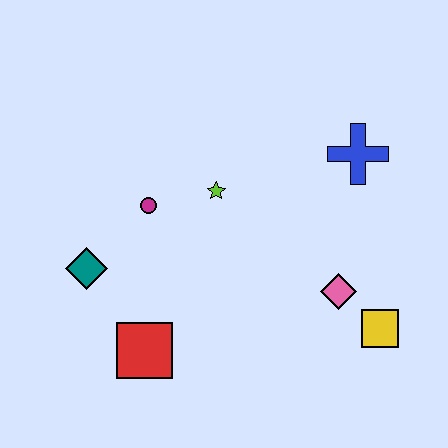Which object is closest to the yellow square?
The pink diamond is closest to the yellow square.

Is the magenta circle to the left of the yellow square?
Yes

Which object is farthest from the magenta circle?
The yellow square is farthest from the magenta circle.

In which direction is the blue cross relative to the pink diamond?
The blue cross is above the pink diamond.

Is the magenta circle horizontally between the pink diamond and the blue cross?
No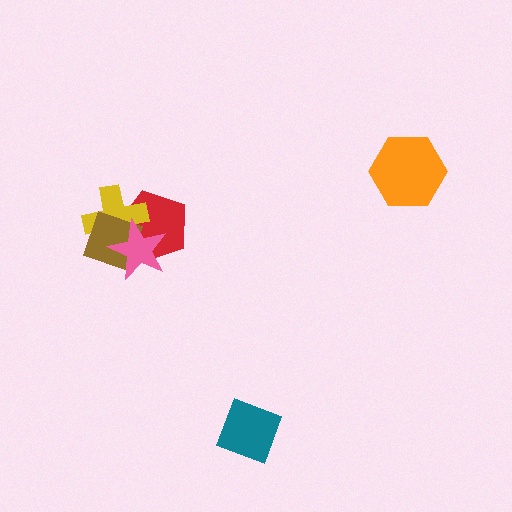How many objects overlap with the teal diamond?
0 objects overlap with the teal diamond.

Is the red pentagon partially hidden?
Yes, it is partially covered by another shape.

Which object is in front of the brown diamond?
The pink star is in front of the brown diamond.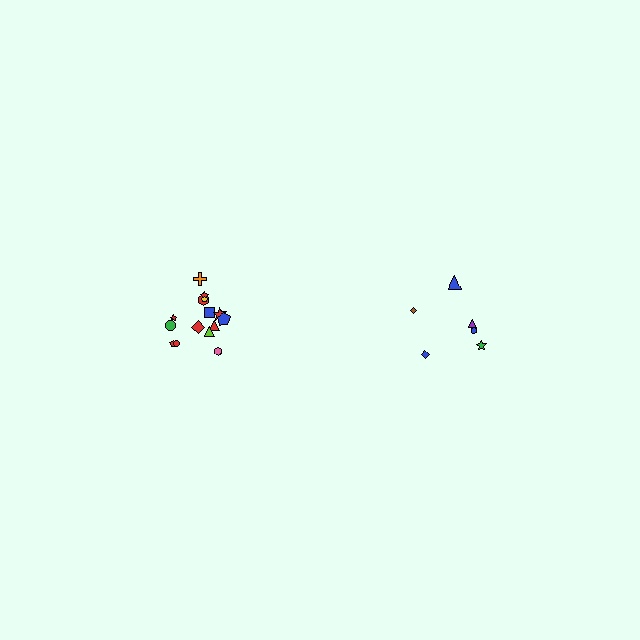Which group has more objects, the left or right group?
The left group.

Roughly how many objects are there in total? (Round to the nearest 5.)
Roughly 20 objects in total.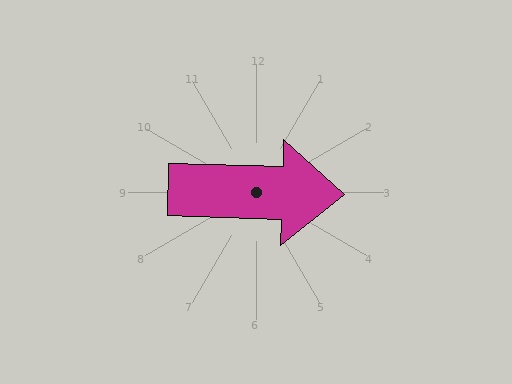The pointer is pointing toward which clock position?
Roughly 3 o'clock.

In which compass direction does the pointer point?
East.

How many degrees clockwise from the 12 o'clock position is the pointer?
Approximately 92 degrees.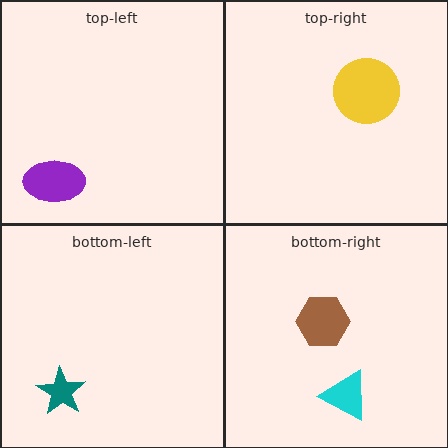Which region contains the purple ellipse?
The top-left region.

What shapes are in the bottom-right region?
The cyan triangle, the brown hexagon.